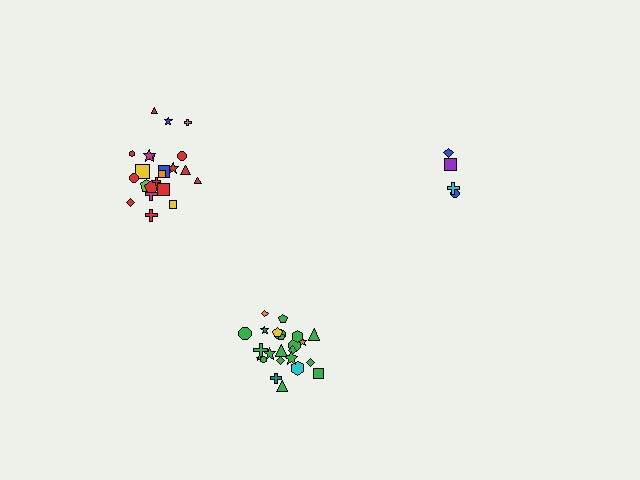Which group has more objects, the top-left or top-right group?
The top-left group.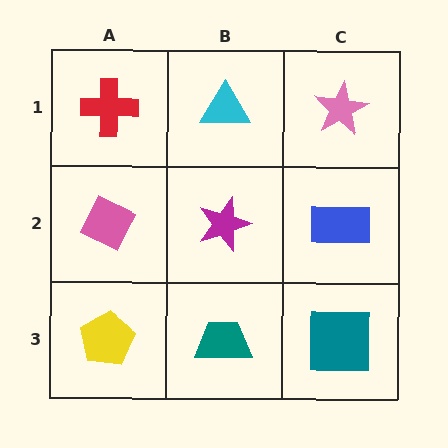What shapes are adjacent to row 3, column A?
A pink diamond (row 2, column A), a teal trapezoid (row 3, column B).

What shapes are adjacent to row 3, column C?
A blue rectangle (row 2, column C), a teal trapezoid (row 3, column B).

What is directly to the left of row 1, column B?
A red cross.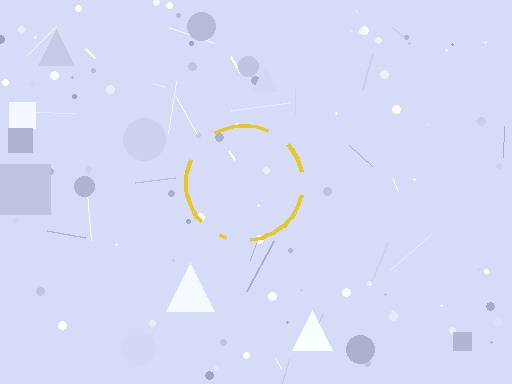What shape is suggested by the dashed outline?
The dashed outline suggests a circle.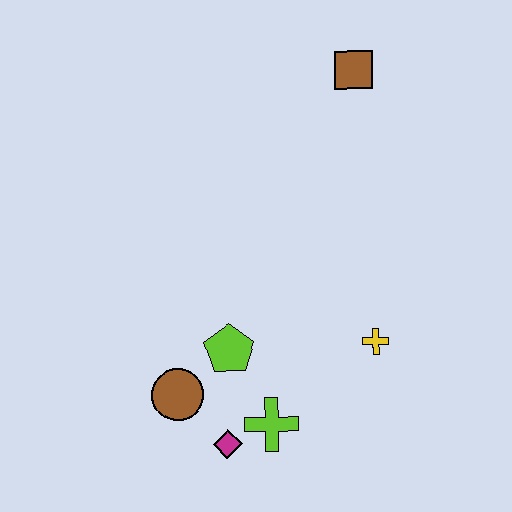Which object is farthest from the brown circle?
The brown square is farthest from the brown circle.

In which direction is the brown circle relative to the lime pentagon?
The brown circle is to the left of the lime pentagon.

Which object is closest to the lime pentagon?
The brown circle is closest to the lime pentagon.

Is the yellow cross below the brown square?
Yes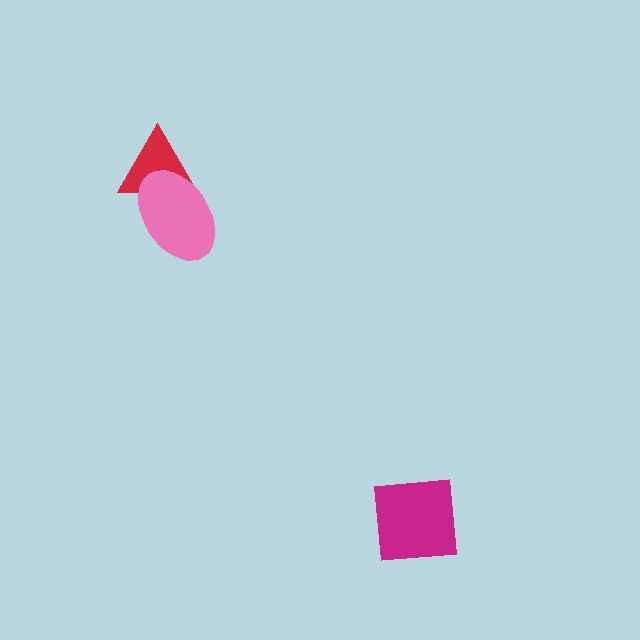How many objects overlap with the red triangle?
1 object overlaps with the red triangle.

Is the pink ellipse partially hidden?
No, no other shape covers it.